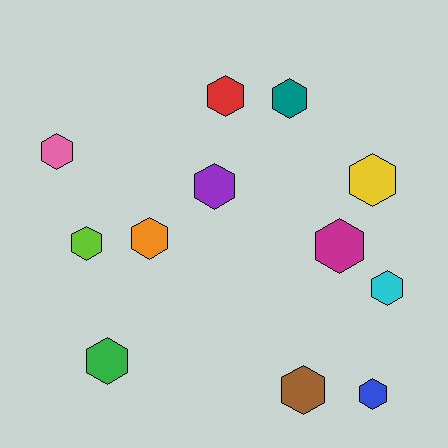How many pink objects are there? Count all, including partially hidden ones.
There is 1 pink object.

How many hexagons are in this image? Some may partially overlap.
There are 12 hexagons.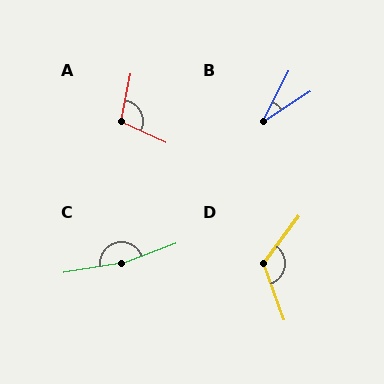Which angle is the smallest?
B, at approximately 31 degrees.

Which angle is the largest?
C, at approximately 169 degrees.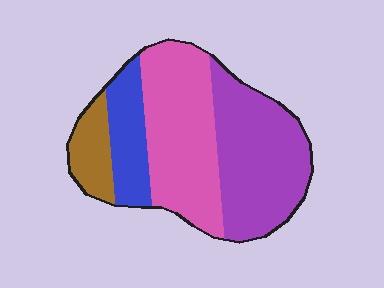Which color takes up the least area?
Brown, at roughly 10%.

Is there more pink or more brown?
Pink.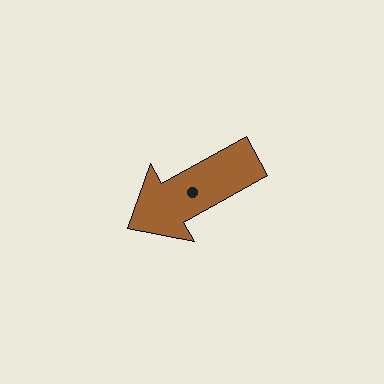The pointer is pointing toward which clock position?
Roughly 8 o'clock.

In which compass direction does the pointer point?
Southwest.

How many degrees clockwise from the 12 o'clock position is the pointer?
Approximately 241 degrees.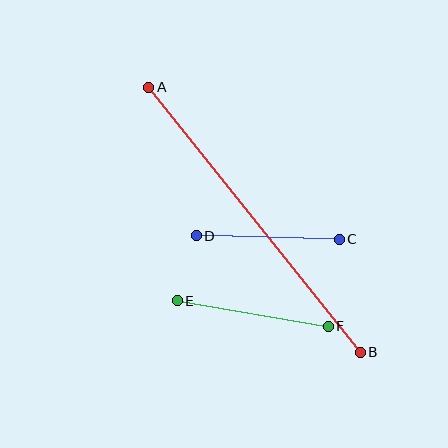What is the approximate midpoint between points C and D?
The midpoint is at approximately (268, 237) pixels.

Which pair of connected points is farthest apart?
Points A and B are farthest apart.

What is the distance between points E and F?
The distance is approximately 153 pixels.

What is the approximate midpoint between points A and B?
The midpoint is at approximately (254, 220) pixels.